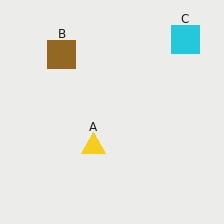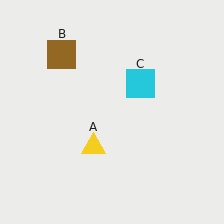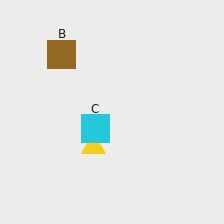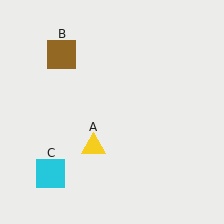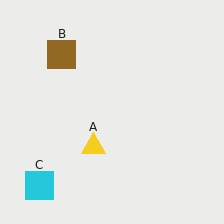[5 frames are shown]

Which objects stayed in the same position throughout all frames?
Yellow triangle (object A) and brown square (object B) remained stationary.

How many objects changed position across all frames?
1 object changed position: cyan square (object C).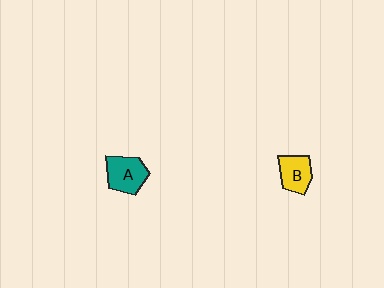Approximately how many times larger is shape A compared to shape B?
Approximately 1.2 times.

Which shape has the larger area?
Shape A (teal).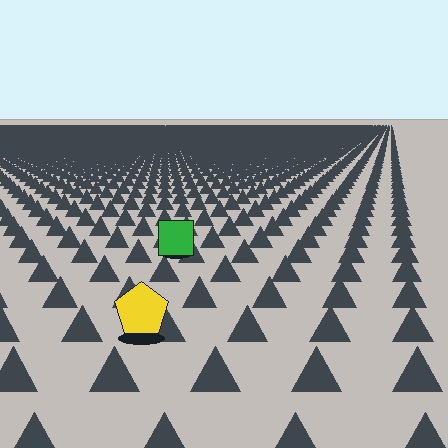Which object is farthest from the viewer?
The green square is farthest from the viewer. It appears smaller and the ground texture around it is denser.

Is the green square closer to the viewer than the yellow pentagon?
No. The yellow pentagon is closer — you can tell from the texture gradient: the ground texture is coarser near it.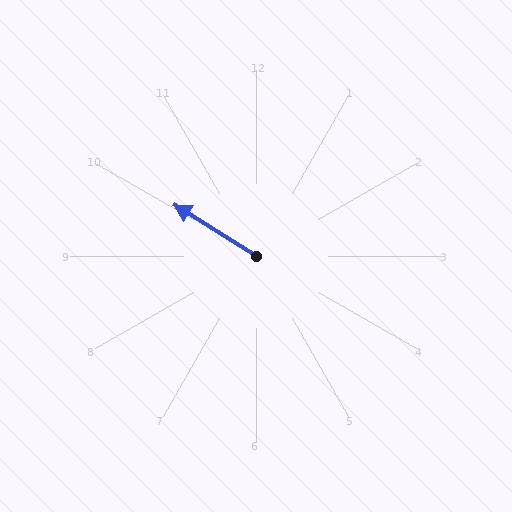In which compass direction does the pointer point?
Northwest.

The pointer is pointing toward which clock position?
Roughly 10 o'clock.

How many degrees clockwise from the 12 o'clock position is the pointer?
Approximately 302 degrees.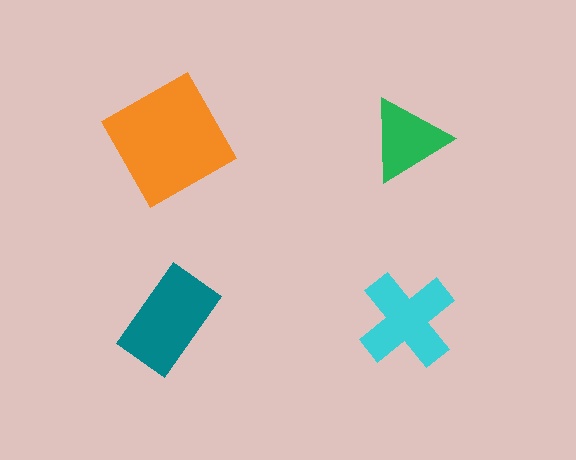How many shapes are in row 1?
2 shapes.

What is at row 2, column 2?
A cyan cross.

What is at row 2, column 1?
A teal rectangle.